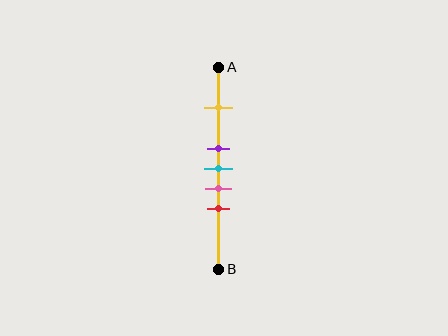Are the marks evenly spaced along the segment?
No, the marks are not evenly spaced.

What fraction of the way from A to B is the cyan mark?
The cyan mark is approximately 50% (0.5) of the way from A to B.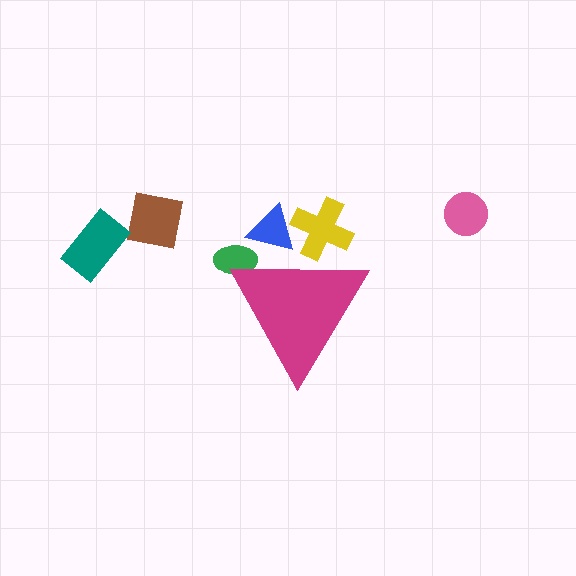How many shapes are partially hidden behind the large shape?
3 shapes are partially hidden.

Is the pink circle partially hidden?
No, the pink circle is fully visible.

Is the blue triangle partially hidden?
Yes, the blue triangle is partially hidden behind the magenta triangle.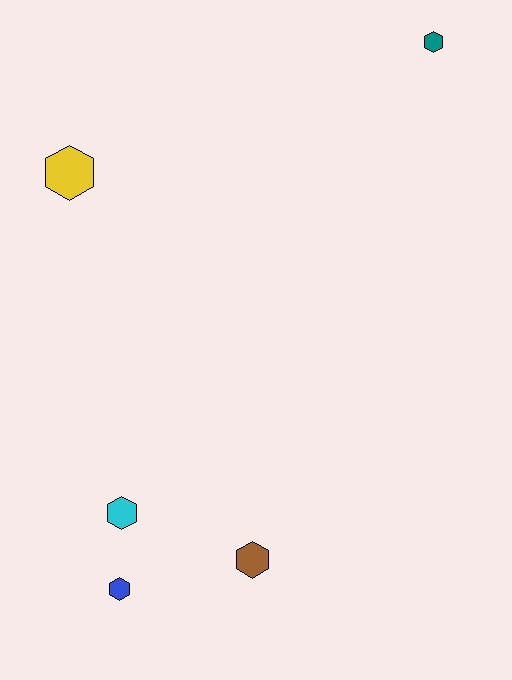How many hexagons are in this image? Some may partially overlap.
There are 5 hexagons.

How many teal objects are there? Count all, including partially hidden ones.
There is 1 teal object.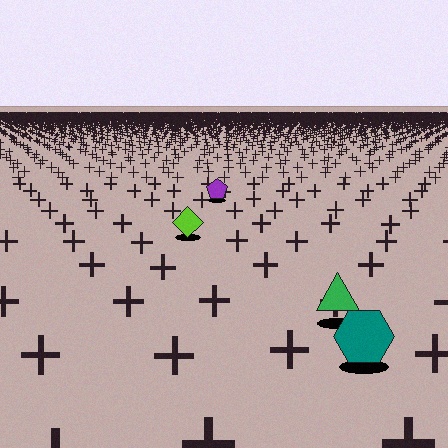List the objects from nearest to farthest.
From nearest to farthest: the teal hexagon, the green triangle, the lime diamond, the purple pentagon.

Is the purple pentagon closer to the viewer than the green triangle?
No. The green triangle is closer — you can tell from the texture gradient: the ground texture is coarser near it.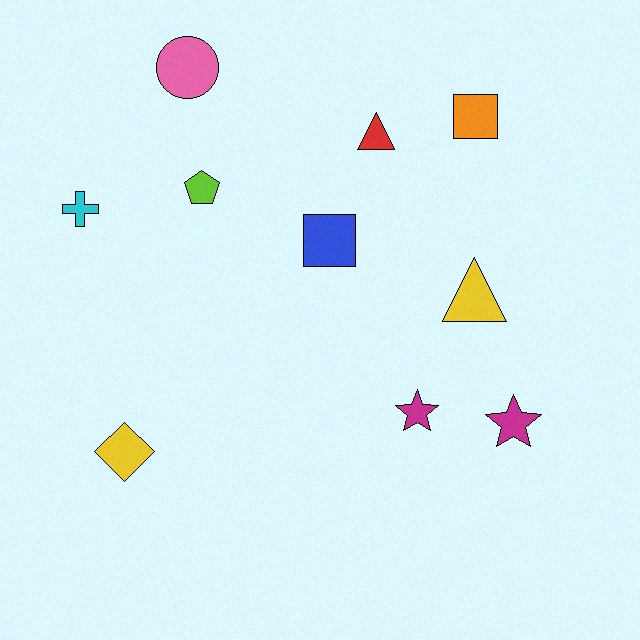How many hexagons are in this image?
There are no hexagons.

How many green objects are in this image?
There are no green objects.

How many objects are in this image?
There are 10 objects.